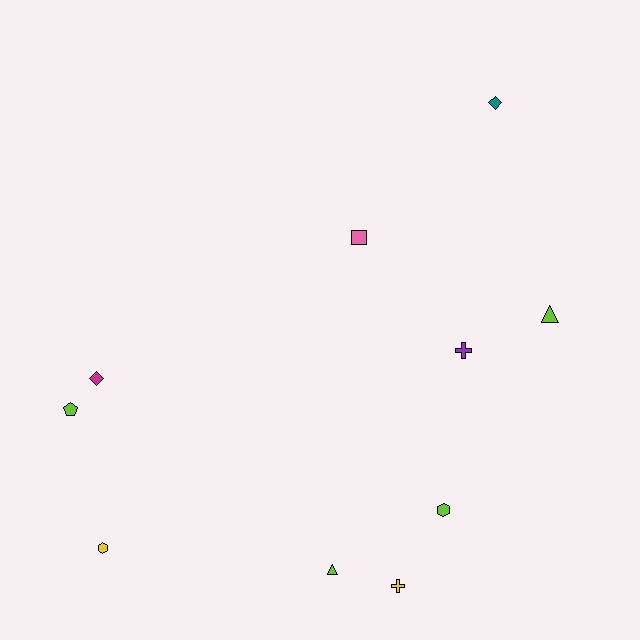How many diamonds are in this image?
There are 2 diamonds.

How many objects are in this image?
There are 10 objects.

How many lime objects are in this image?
There are 4 lime objects.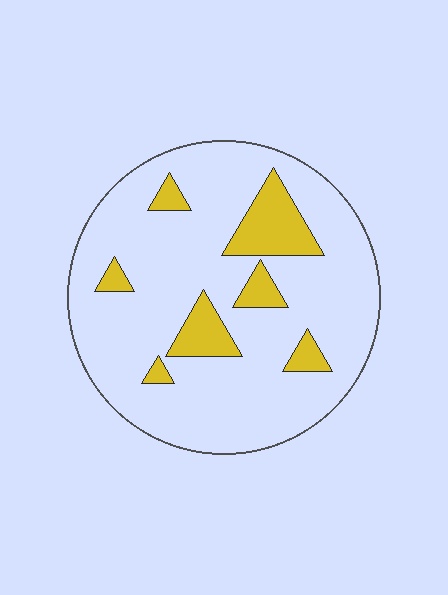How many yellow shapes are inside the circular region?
7.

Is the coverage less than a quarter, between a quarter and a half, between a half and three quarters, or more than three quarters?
Less than a quarter.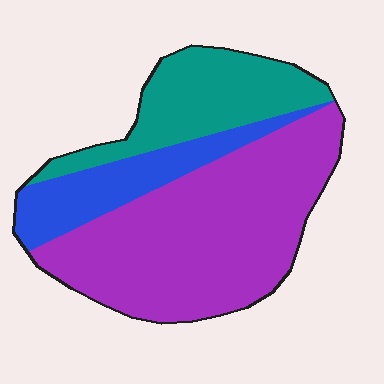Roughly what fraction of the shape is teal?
Teal covers roughly 25% of the shape.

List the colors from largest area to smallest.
From largest to smallest: purple, teal, blue.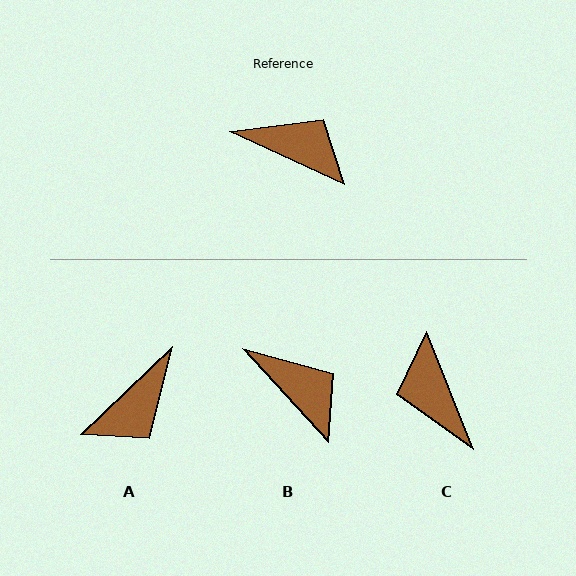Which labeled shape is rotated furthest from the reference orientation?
C, about 137 degrees away.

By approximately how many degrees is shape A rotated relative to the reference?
Approximately 111 degrees clockwise.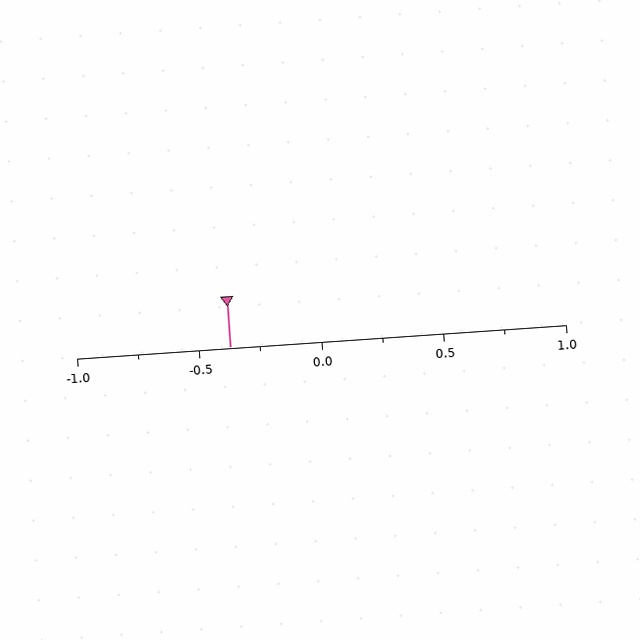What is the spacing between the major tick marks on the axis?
The major ticks are spaced 0.5 apart.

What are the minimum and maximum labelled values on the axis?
The axis runs from -1.0 to 1.0.